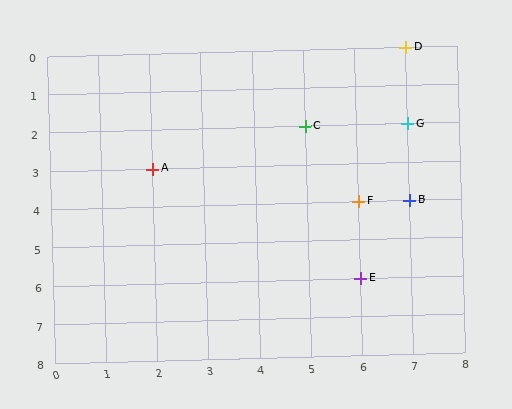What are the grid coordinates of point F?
Point F is at grid coordinates (6, 4).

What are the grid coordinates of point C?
Point C is at grid coordinates (5, 2).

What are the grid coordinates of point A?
Point A is at grid coordinates (2, 3).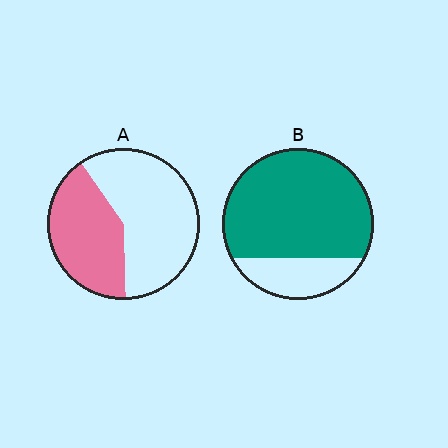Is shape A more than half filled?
No.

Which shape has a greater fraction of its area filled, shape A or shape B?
Shape B.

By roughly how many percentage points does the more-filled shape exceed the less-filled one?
By roughly 35 percentage points (B over A).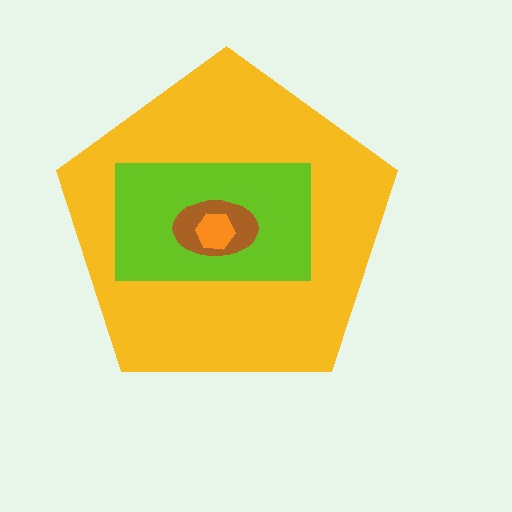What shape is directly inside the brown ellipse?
The orange hexagon.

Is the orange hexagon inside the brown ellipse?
Yes.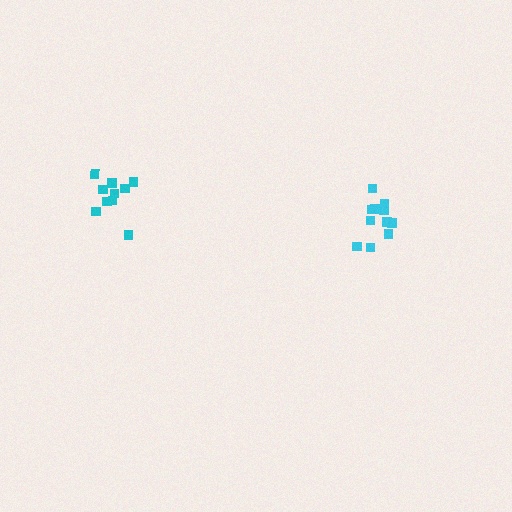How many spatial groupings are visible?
There are 2 spatial groupings.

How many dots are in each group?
Group 1: 12 dots, Group 2: 10 dots (22 total).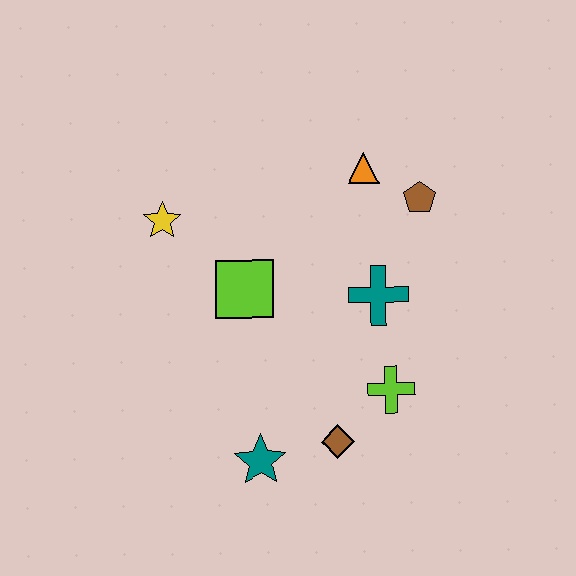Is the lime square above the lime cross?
Yes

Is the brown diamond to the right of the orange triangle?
No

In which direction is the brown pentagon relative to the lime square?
The brown pentagon is to the right of the lime square.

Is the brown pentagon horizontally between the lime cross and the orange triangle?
No